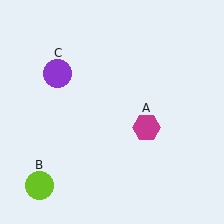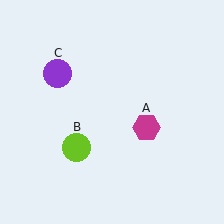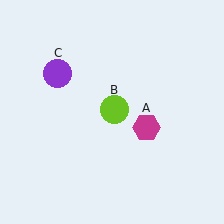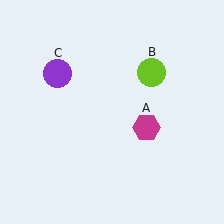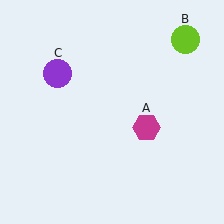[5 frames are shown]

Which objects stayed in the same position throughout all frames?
Magenta hexagon (object A) and purple circle (object C) remained stationary.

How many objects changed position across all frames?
1 object changed position: lime circle (object B).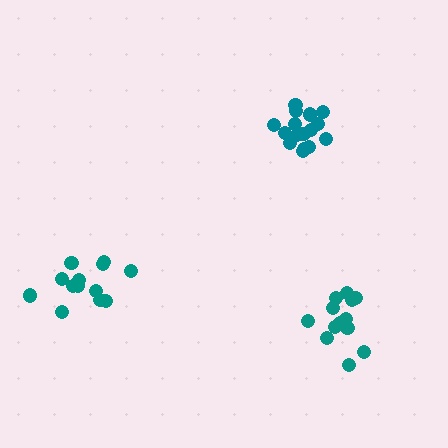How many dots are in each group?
Group 1: 16 dots, Group 2: 13 dots, Group 3: 13 dots (42 total).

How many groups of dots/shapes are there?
There are 3 groups.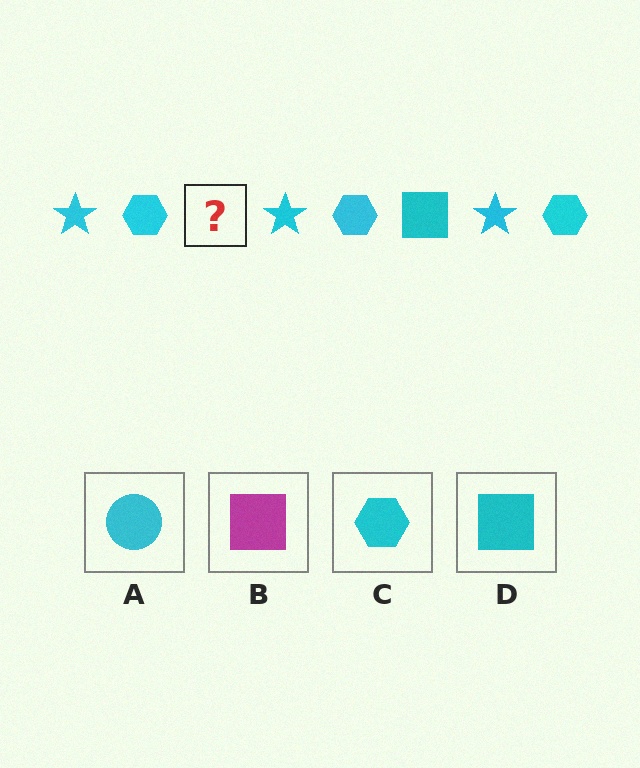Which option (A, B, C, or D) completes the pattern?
D.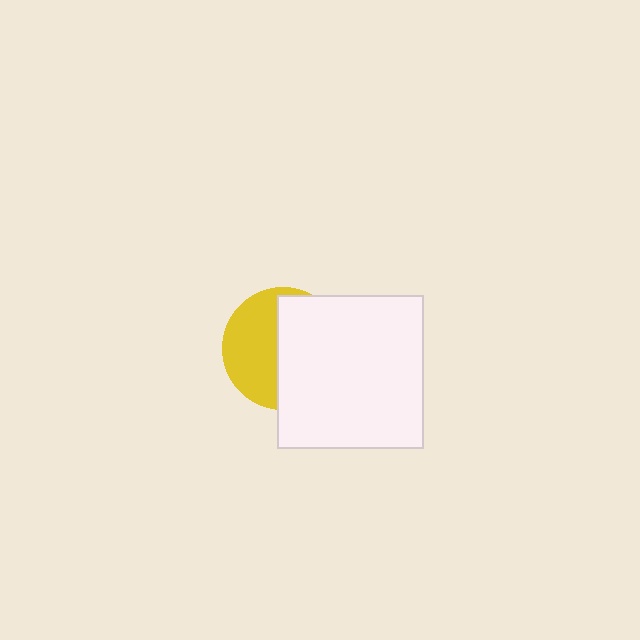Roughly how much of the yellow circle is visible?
About half of it is visible (roughly 46%).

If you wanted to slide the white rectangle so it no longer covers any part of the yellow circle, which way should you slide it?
Slide it right — that is the most direct way to separate the two shapes.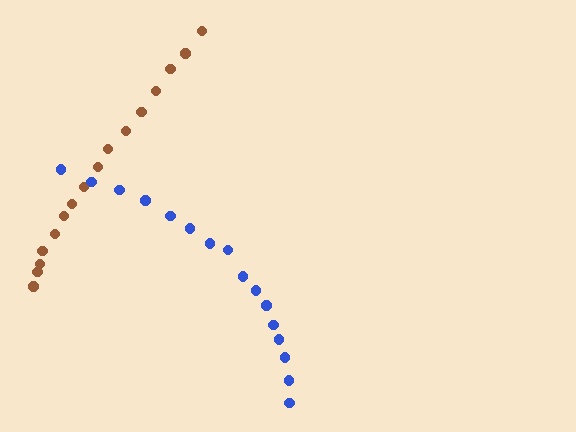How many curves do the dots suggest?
There are 2 distinct paths.